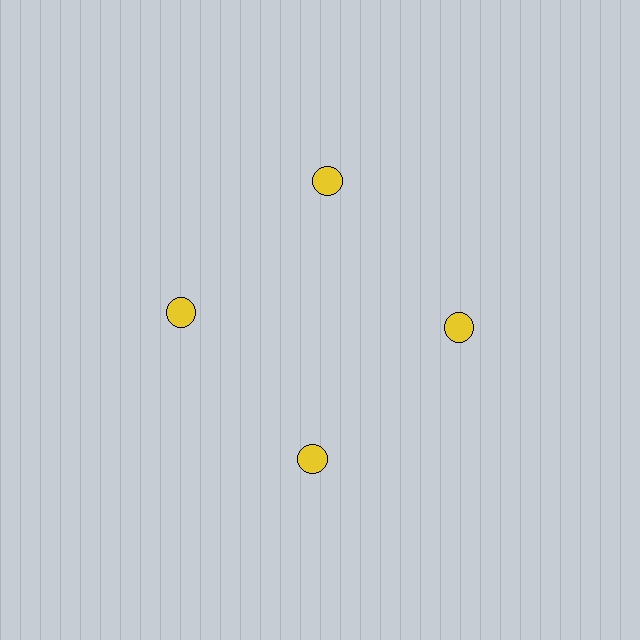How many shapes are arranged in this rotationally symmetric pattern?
There are 4 shapes, arranged in 4 groups of 1.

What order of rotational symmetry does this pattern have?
This pattern has 4-fold rotational symmetry.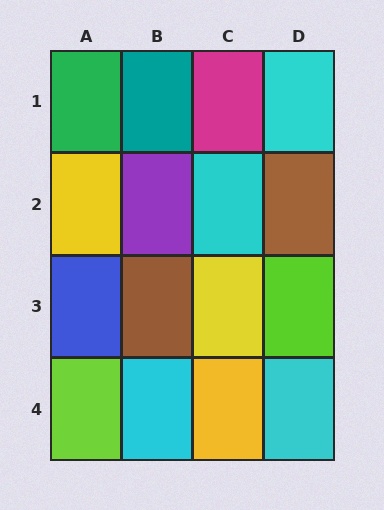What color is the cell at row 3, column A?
Blue.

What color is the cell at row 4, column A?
Lime.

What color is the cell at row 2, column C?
Cyan.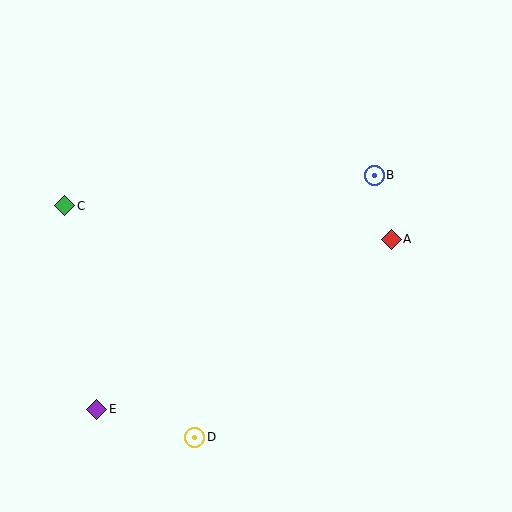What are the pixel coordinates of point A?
Point A is at (391, 239).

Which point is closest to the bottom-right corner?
Point A is closest to the bottom-right corner.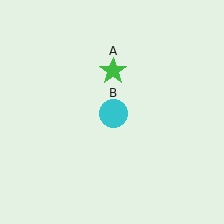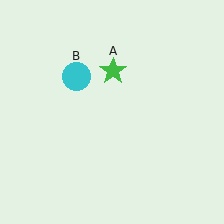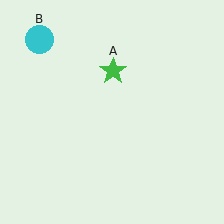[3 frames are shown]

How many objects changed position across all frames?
1 object changed position: cyan circle (object B).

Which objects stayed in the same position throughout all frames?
Green star (object A) remained stationary.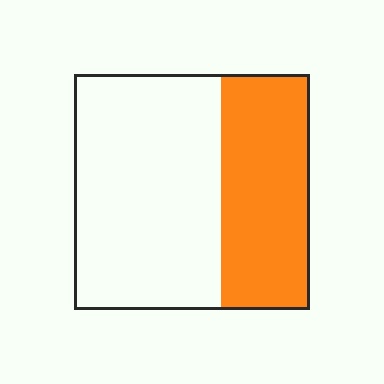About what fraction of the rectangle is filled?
About three eighths (3/8).